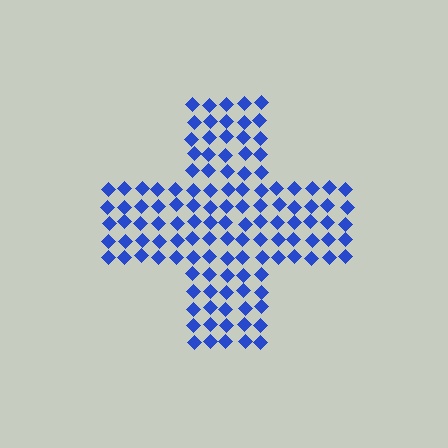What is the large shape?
The large shape is a cross.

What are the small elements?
The small elements are diamonds.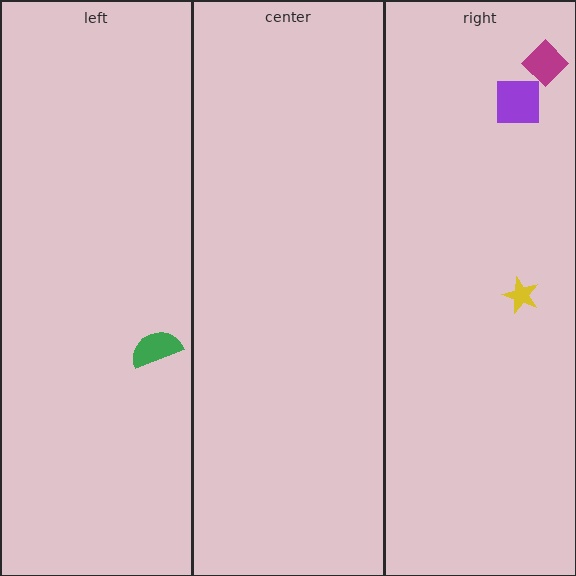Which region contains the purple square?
The right region.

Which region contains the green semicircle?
The left region.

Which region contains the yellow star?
The right region.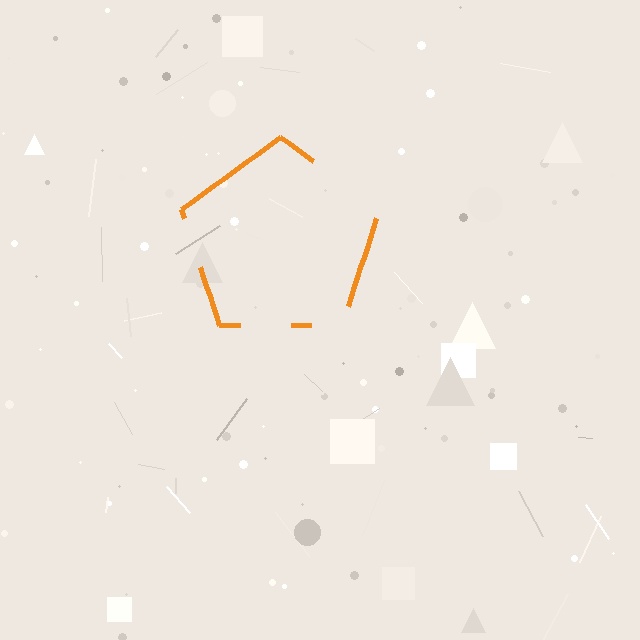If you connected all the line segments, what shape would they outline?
They would outline a pentagon.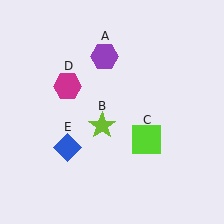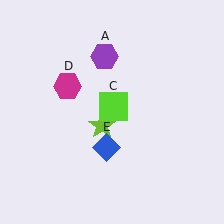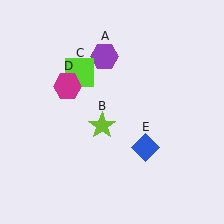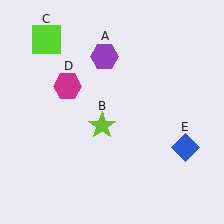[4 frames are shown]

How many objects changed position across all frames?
2 objects changed position: lime square (object C), blue diamond (object E).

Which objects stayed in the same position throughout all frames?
Purple hexagon (object A) and lime star (object B) and magenta hexagon (object D) remained stationary.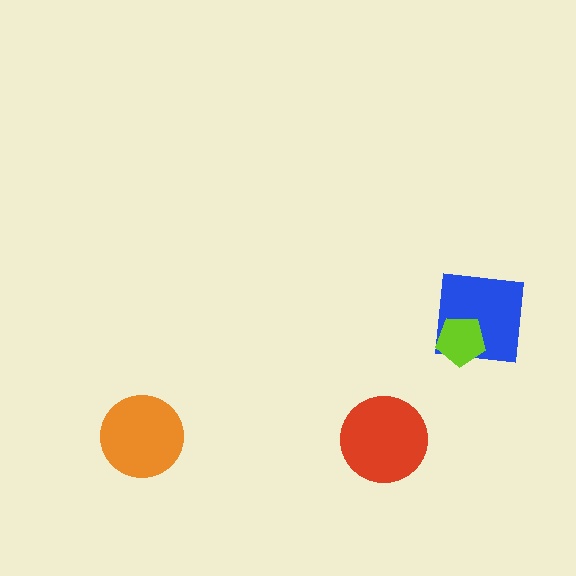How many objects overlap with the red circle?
0 objects overlap with the red circle.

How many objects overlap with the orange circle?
0 objects overlap with the orange circle.